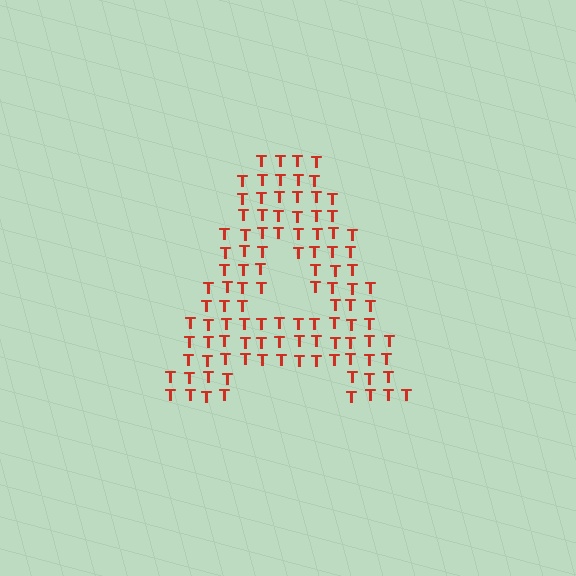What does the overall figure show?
The overall figure shows the letter A.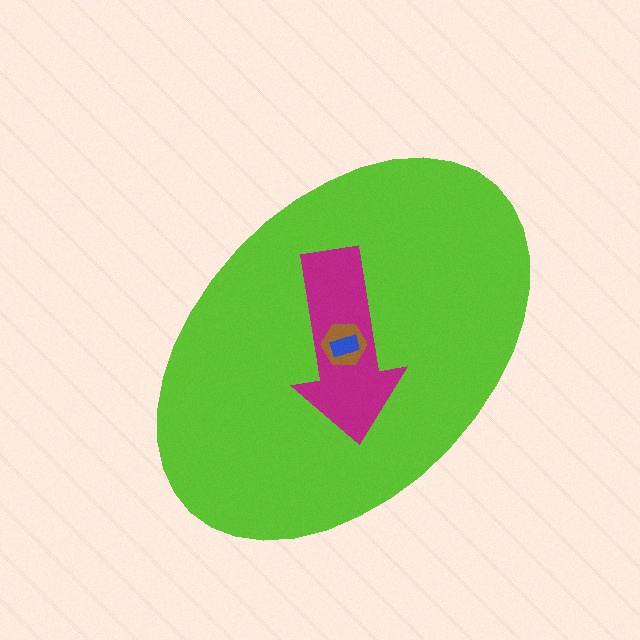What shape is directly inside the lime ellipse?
The magenta arrow.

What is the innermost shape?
The blue rectangle.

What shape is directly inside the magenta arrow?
The brown hexagon.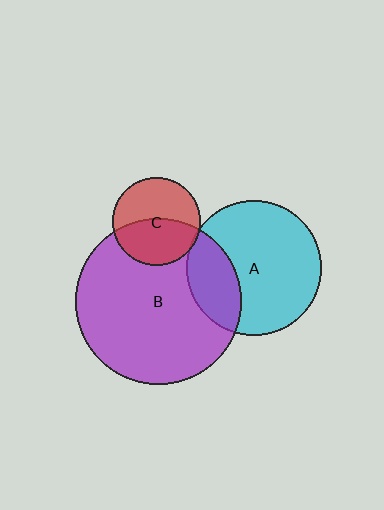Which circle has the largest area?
Circle B (purple).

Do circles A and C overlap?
Yes.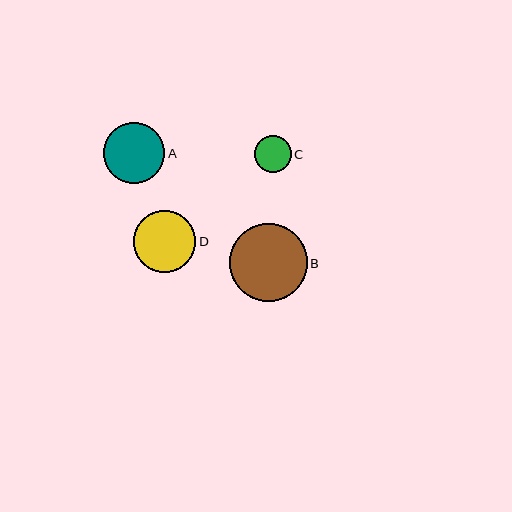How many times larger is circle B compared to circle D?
Circle B is approximately 1.2 times the size of circle D.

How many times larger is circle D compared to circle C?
Circle D is approximately 1.7 times the size of circle C.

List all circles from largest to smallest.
From largest to smallest: B, D, A, C.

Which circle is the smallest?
Circle C is the smallest with a size of approximately 37 pixels.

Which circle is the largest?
Circle B is the largest with a size of approximately 78 pixels.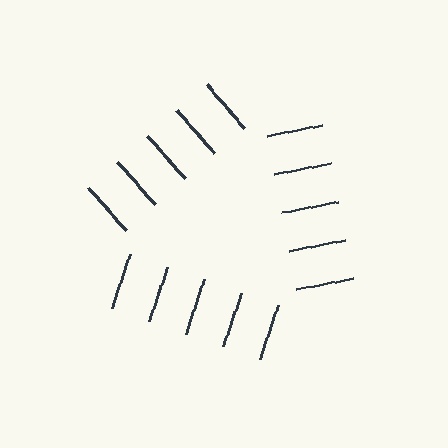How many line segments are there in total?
15 — 5 along each of the 3 edges.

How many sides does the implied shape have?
3 sides — the line-ends trace a triangle.